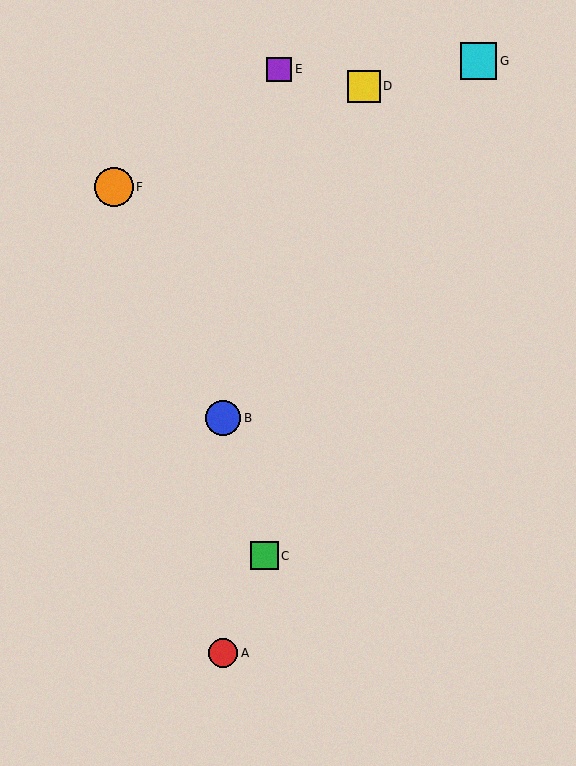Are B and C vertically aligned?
No, B is at x≈223 and C is at x≈264.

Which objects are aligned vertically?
Objects A, B are aligned vertically.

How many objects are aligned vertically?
2 objects (A, B) are aligned vertically.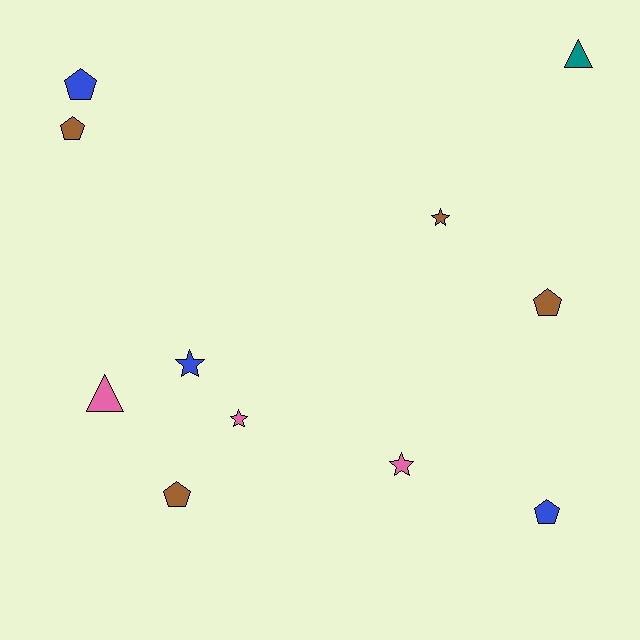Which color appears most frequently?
Brown, with 4 objects.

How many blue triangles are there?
There are no blue triangles.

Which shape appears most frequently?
Pentagon, with 5 objects.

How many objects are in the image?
There are 11 objects.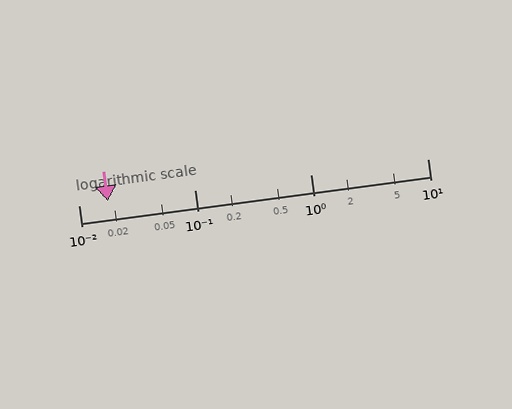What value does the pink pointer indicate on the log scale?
The pointer indicates approximately 0.018.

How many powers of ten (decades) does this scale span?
The scale spans 3 decades, from 0.01 to 10.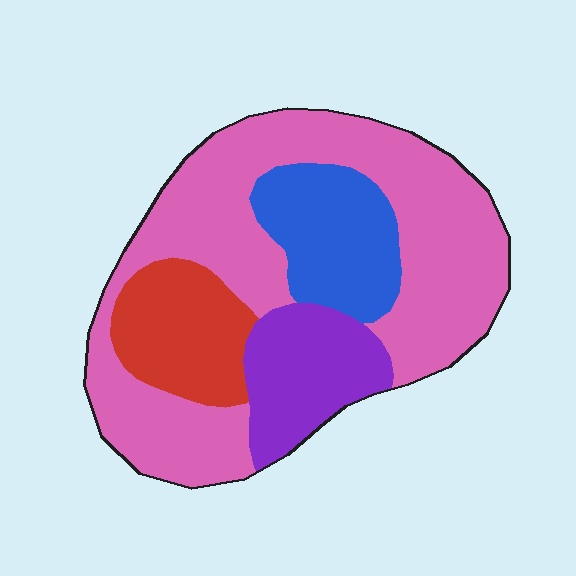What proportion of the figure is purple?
Purple covers roughly 15% of the figure.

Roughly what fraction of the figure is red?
Red covers 14% of the figure.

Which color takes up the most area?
Pink, at roughly 55%.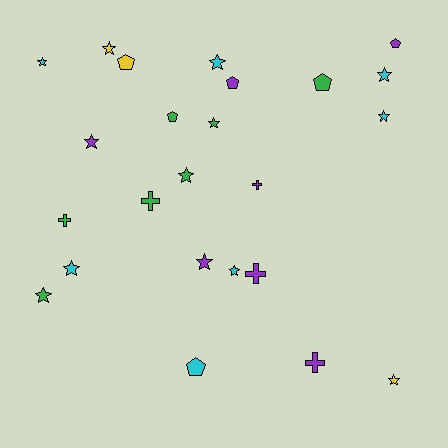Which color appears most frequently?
Purple, with 7 objects.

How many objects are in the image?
There are 24 objects.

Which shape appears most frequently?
Star, with 13 objects.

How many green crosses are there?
There are 2 green crosses.